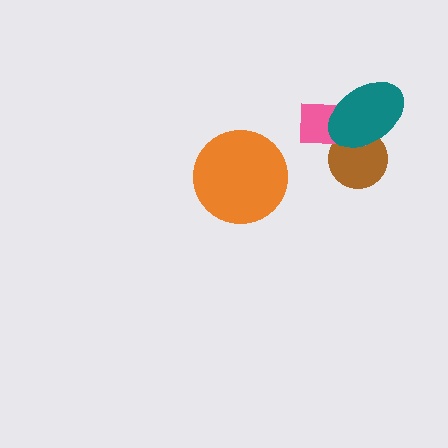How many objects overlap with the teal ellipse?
2 objects overlap with the teal ellipse.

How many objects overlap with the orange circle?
0 objects overlap with the orange circle.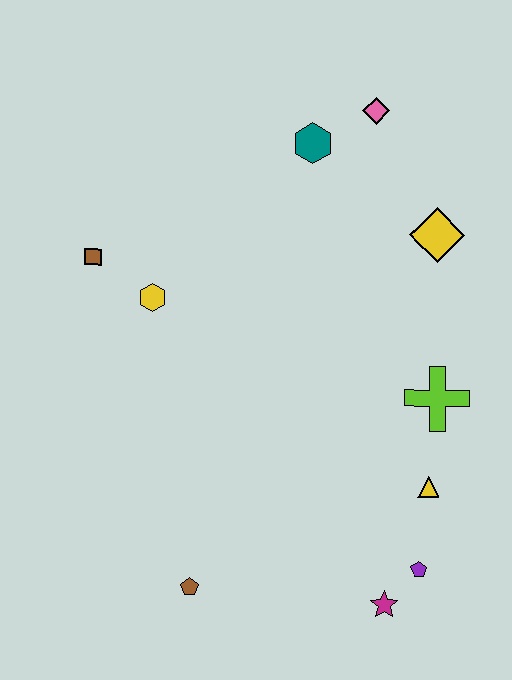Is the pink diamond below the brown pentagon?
No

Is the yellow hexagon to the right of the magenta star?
No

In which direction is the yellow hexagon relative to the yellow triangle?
The yellow hexagon is to the left of the yellow triangle.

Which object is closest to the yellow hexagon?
The brown square is closest to the yellow hexagon.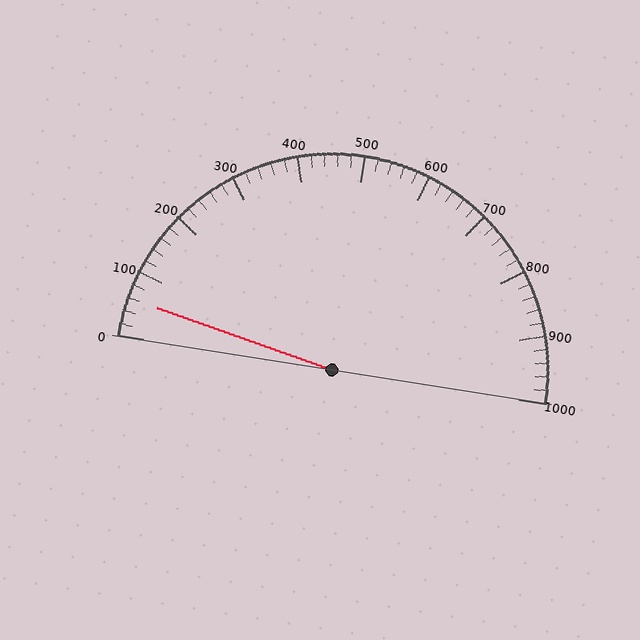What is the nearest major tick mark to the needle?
The nearest major tick mark is 100.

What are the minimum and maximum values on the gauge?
The gauge ranges from 0 to 1000.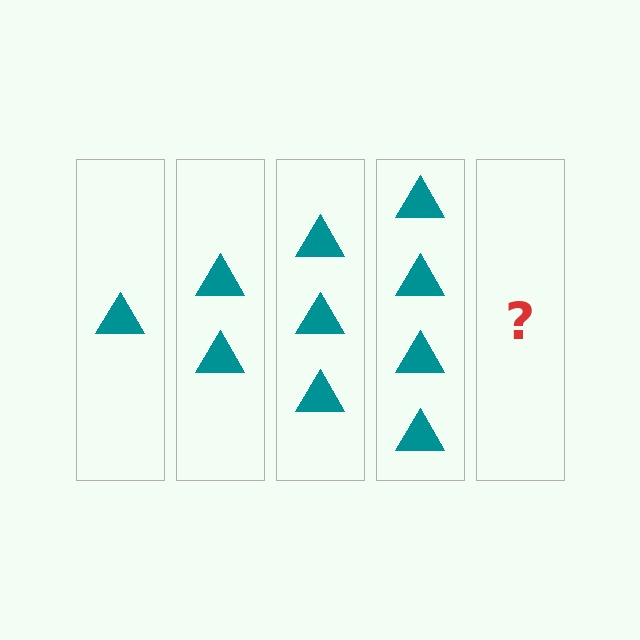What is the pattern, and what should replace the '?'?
The pattern is that each step adds one more triangle. The '?' should be 5 triangles.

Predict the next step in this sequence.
The next step is 5 triangles.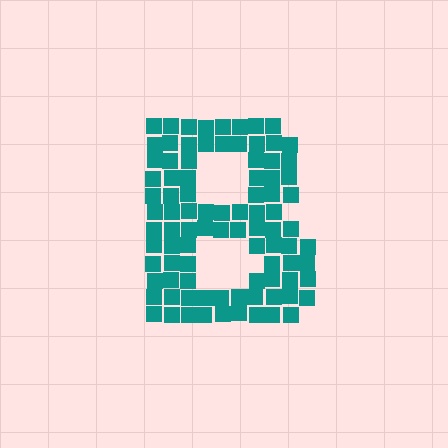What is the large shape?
The large shape is the letter B.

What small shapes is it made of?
It is made of small squares.